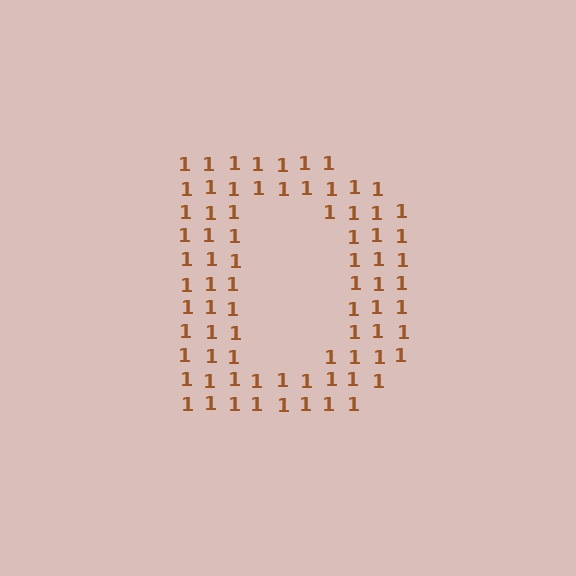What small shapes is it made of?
It is made of small digit 1's.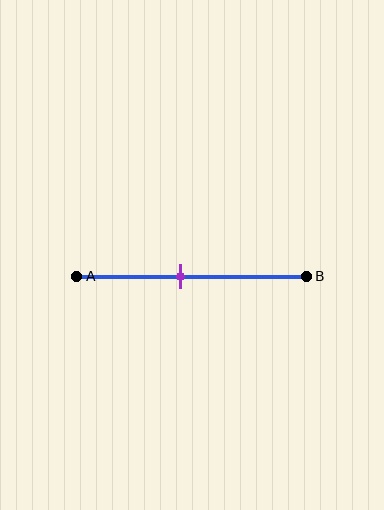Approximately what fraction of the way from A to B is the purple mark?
The purple mark is approximately 45% of the way from A to B.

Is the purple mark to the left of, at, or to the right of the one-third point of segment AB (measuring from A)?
The purple mark is to the right of the one-third point of segment AB.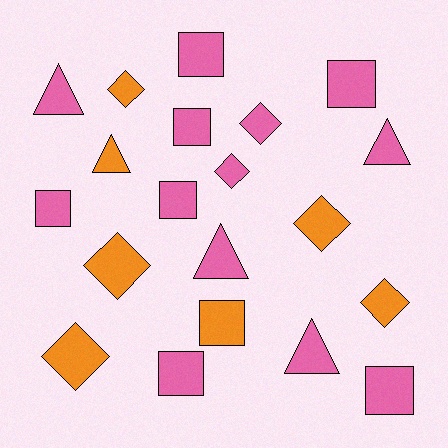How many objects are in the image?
There are 20 objects.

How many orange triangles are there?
There is 1 orange triangle.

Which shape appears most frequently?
Square, with 8 objects.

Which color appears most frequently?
Pink, with 13 objects.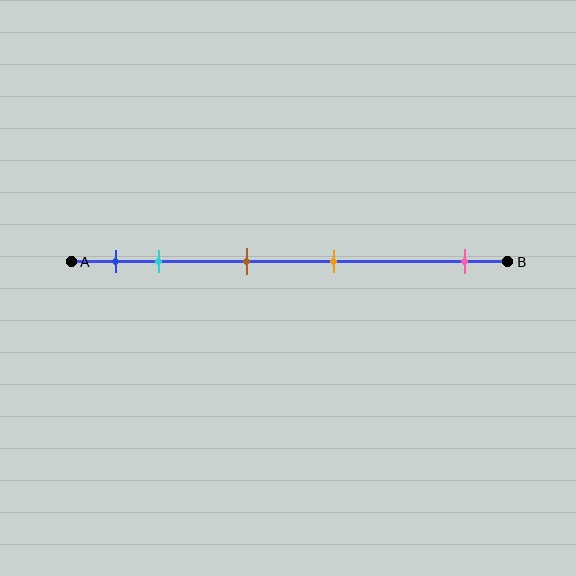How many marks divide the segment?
There are 5 marks dividing the segment.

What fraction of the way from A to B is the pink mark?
The pink mark is approximately 90% (0.9) of the way from A to B.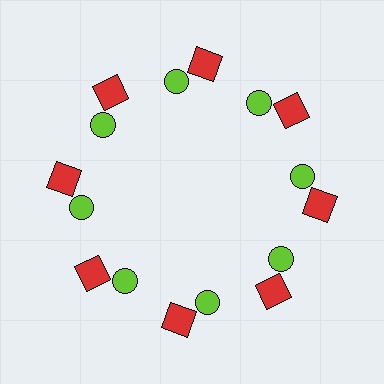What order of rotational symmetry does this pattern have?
This pattern has 8-fold rotational symmetry.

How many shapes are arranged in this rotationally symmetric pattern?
There are 16 shapes, arranged in 8 groups of 2.